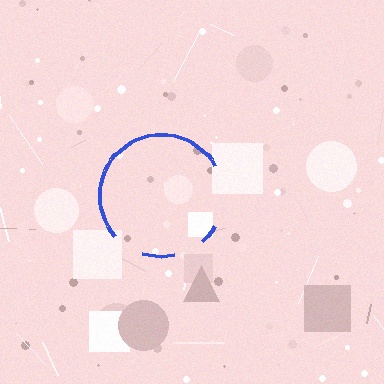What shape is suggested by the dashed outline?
The dashed outline suggests a circle.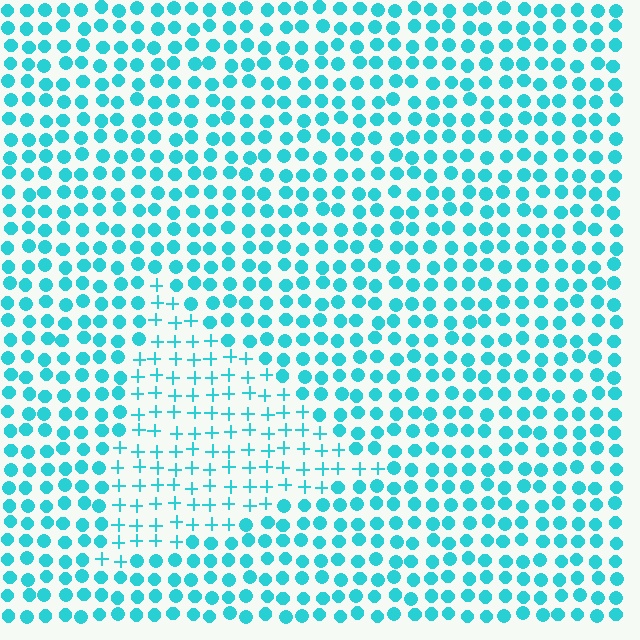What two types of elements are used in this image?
The image uses plus signs inside the triangle region and circles outside it.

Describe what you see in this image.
The image is filled with small cyan elements arranged in a uniform grid. A triangle-shaped region contains plus signs, while the surrounding area contains circles. The boundary is defined purely by the change in element shape.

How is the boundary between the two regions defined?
The boundary is defined by a change in element shape: plus signs inside vs. circles outside. All elements share the same color and spacing.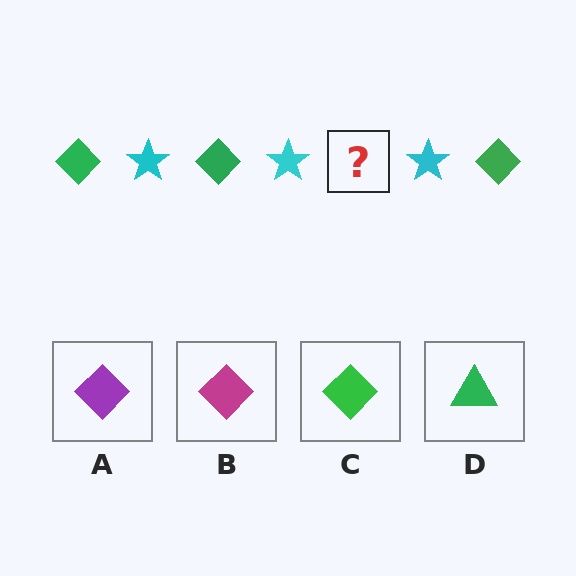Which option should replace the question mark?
Option C.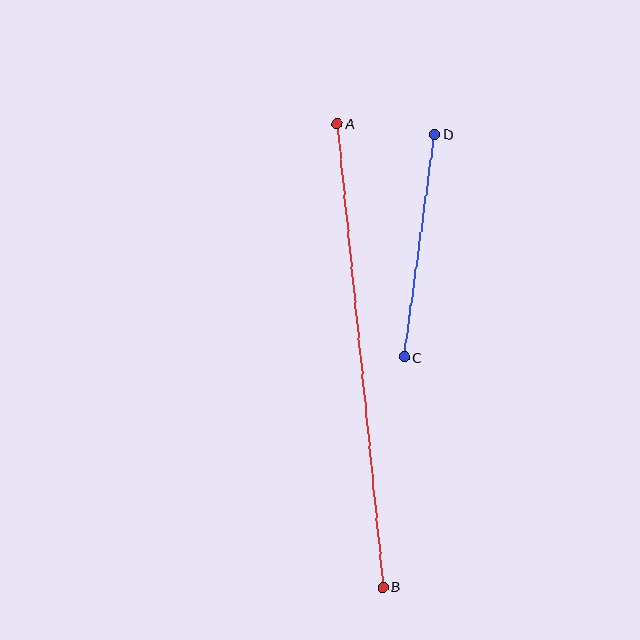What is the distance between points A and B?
The distance is approximately 466 pixels.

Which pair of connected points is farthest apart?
Points A and B are farthest apart.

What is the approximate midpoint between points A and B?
The midpoint is at approximately (360, 355) pixels.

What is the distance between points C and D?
The distance is approximately 225 pixels.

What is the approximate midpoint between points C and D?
The midpoint is at approximately (420, 246) pixels.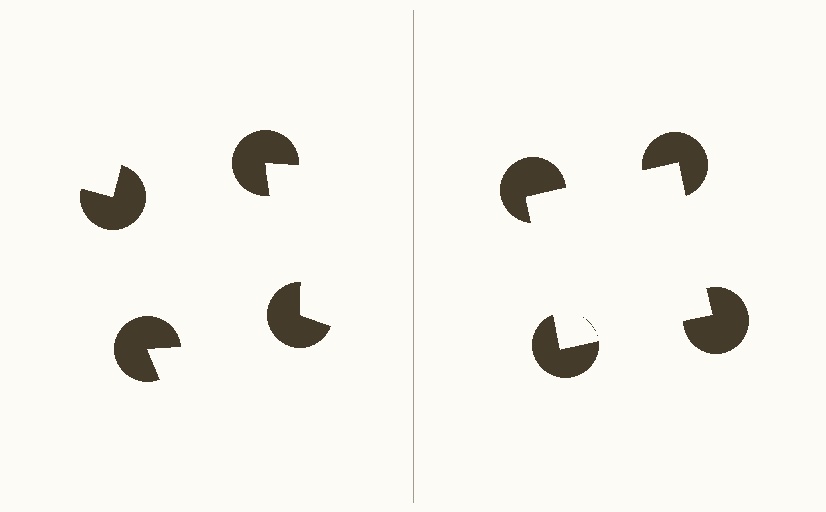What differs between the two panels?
The pac-man discs are positioned identically on both sides; only the wedge orientations differ. On the right they align to a square; on the left they are misaligned.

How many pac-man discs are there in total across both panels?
8 — 4 on each side.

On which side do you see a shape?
An illusory square appears on the right side. On the left side the wedge cuts are rotated, so no coherent shape forms.